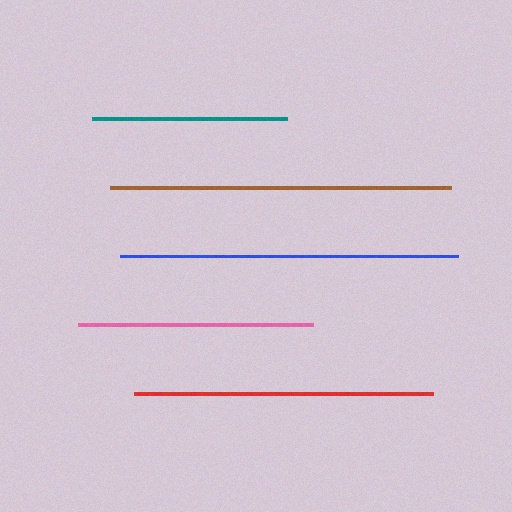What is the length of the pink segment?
The pink segment is approximately 235 pixels long.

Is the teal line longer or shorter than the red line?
The red line is longer than the teal line.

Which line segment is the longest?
The brown line is the longest at approximately 341 pixels.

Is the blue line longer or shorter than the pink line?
The blue line is longer than the pink line.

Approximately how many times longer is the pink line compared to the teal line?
The pink line is approximately 1.2 times the length of the teal line.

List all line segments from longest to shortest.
From longest to shortest: brown, blue, red, pink, teal.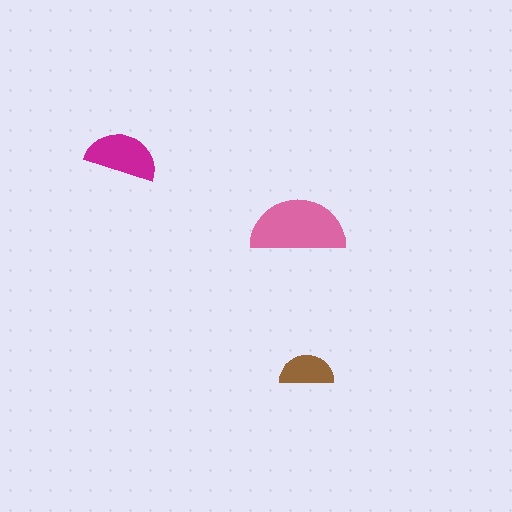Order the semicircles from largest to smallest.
the pink one, the magenta one, the brown one.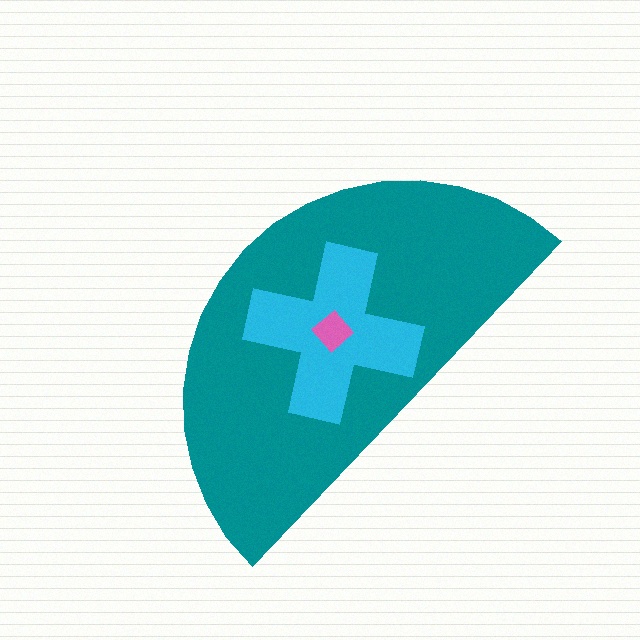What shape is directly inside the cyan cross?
The pink diamond.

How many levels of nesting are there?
3.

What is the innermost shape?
The pink diamond.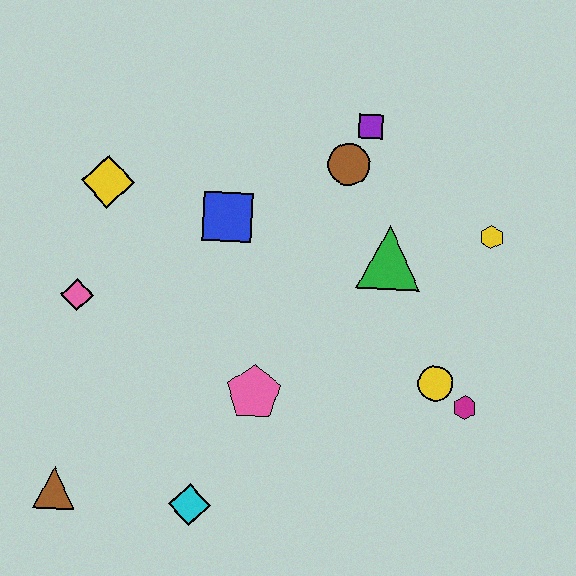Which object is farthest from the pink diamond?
The yellow hexagon is farthest from the pink diamond.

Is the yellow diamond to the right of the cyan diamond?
No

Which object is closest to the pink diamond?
The yellow diamond is closest to the pink diamond.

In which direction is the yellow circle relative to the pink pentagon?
The yellow circle is to the right of the pink pentagon.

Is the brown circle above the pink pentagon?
Yes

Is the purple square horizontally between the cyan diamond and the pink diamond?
No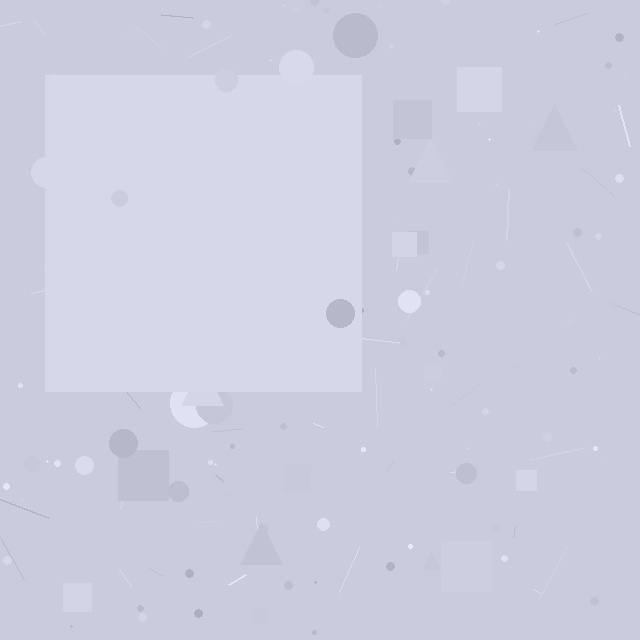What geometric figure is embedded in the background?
A square is embedded in the background.